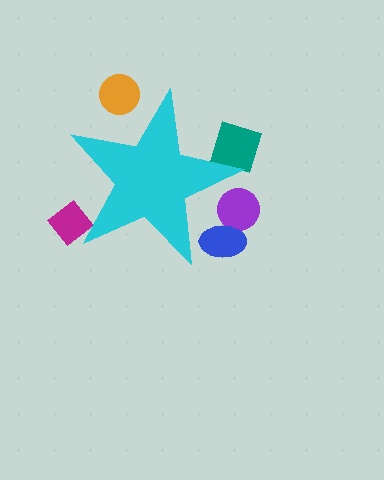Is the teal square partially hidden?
Yes, the teal square is partially hidden behind the cyan star.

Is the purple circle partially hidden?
Yes, the purple circle is partially hidden behind the cyan star.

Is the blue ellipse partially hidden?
Yes, the blue ellipse is partially hidden behind the cyan star.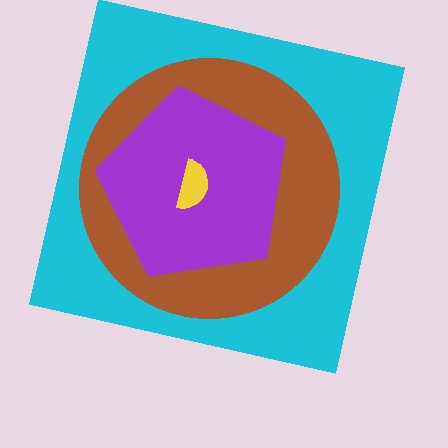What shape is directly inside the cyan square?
The brown circle.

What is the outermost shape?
The cyan square.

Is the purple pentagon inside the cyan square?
Yes.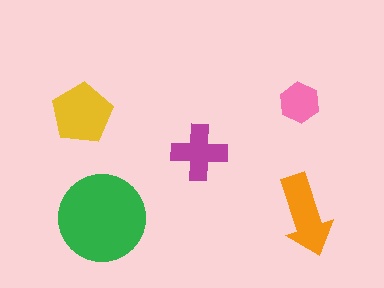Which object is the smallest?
The pink hexagon.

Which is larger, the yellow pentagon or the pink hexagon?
The yellow pentagon.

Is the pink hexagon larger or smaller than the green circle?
Smaller.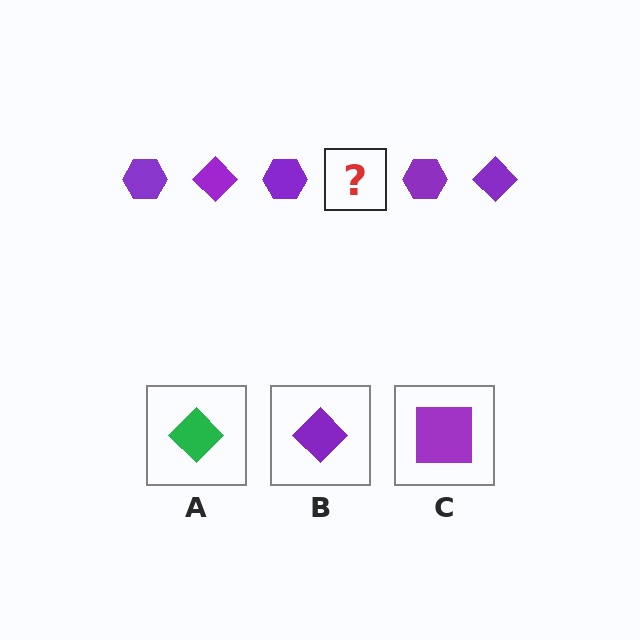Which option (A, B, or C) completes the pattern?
B.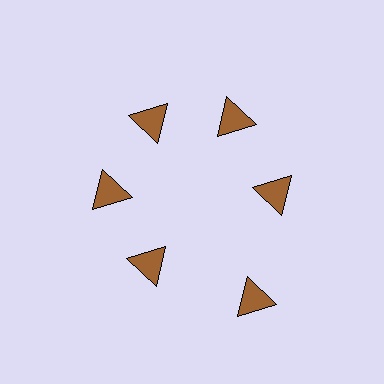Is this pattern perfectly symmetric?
No. The 6 brown triangles are arranged in a ring, but one element near the 5 o'clock position is pushed outward from the center, breaking the 6-fold rotational symmetry.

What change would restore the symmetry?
The symmetry would be restored by moving it inward, back onto the ring so that all 6 triangles sit at equal angles and equal distance from the center.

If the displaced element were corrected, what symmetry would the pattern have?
It would have 6-fold rotational symmetry — the pattern would map onto itself every 60 degrees.